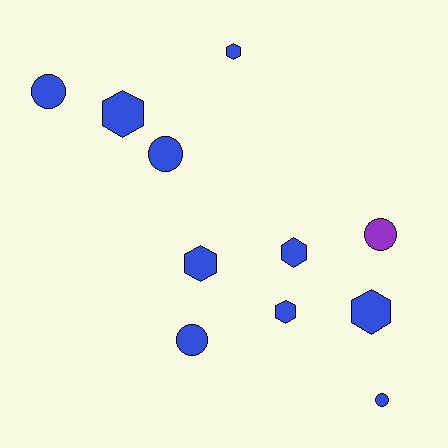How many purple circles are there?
There is 1 purple circle.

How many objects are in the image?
There are 11 objects.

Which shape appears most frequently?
Hexagon, with 6 objects.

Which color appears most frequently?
Blue, with 10 objects.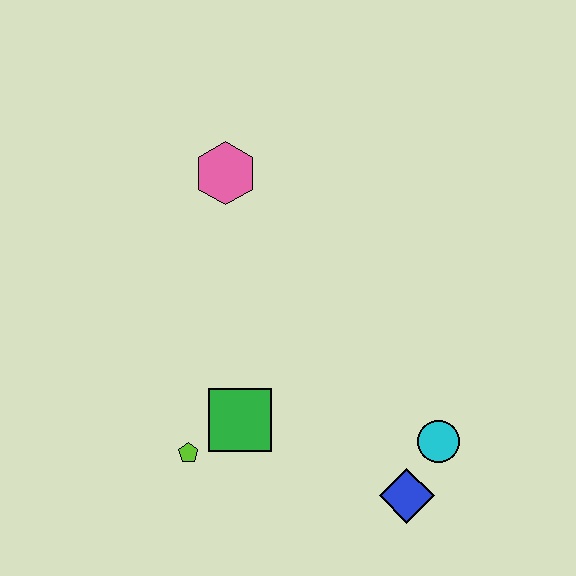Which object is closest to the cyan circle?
The blue diamond is closest to the cyan circle.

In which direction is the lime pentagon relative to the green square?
The lime pentagon is to the left of the green square.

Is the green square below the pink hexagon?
Yes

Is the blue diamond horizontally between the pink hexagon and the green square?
No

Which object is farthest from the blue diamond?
The pink hexagon is farthest from the blue diamond.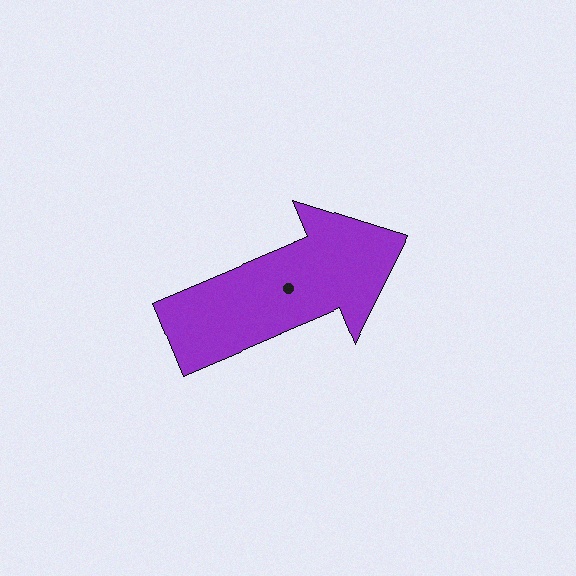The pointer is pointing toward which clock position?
Roughly 2 o'clock.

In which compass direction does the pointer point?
Northeast.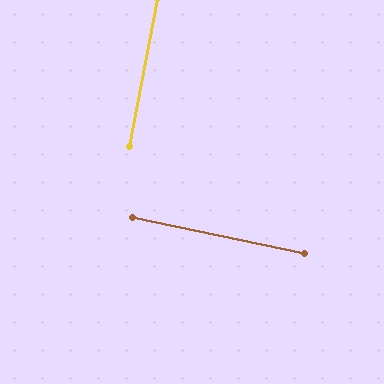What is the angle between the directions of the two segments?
Approximately 89 degrees.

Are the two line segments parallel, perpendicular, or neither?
Perpendicular — they meet at approximately 89°.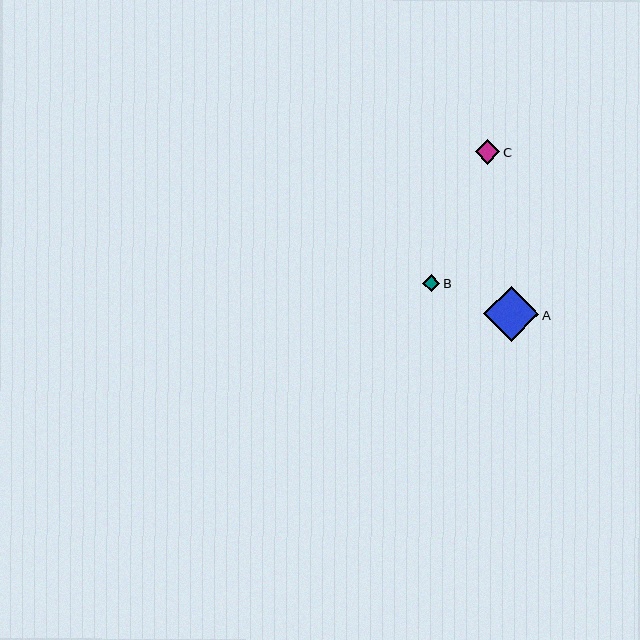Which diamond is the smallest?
Diamond B is the smallest with a size of approximately 17 pixels.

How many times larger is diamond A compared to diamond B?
Diamond A is approximately 3.2 times the size of diamond B.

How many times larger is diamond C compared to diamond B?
Diamond C is approximately 1.4 times the size of diamond B.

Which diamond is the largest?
Diamond A is the largest with a size of approximately 55 pixels.